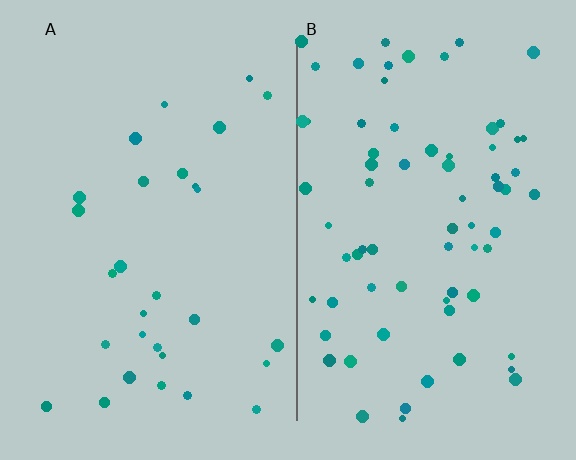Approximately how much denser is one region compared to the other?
Approximately 2.4× — region B over region A.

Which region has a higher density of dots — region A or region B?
B (the right).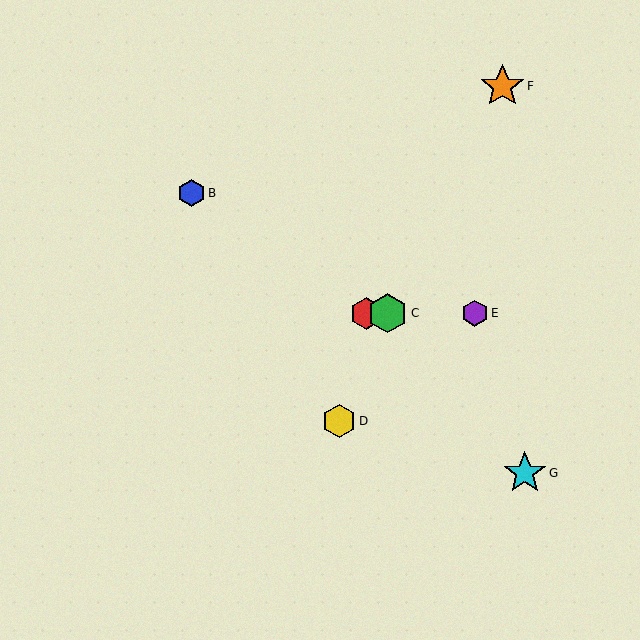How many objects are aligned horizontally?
3 objects (A, C, E) are aligned horizontally.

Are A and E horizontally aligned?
Yes, both are at y≈313.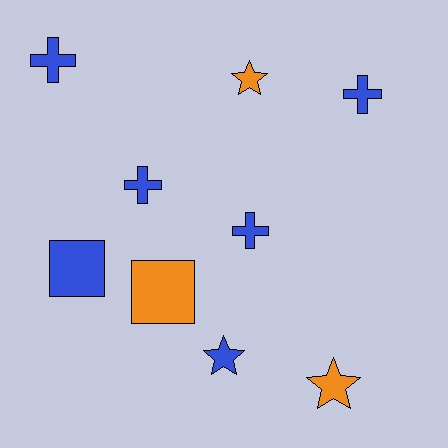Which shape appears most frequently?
Cross, with 4 objects.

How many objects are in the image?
There are 9 objects.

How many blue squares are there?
There is 1 blue square.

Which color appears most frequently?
Blue, with 6 objects.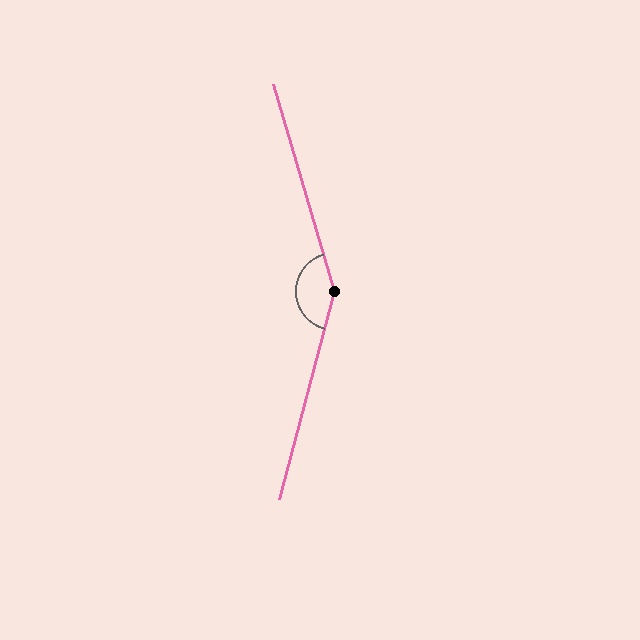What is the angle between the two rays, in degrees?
Approximately 149 degrees.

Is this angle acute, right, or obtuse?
It is obtuse.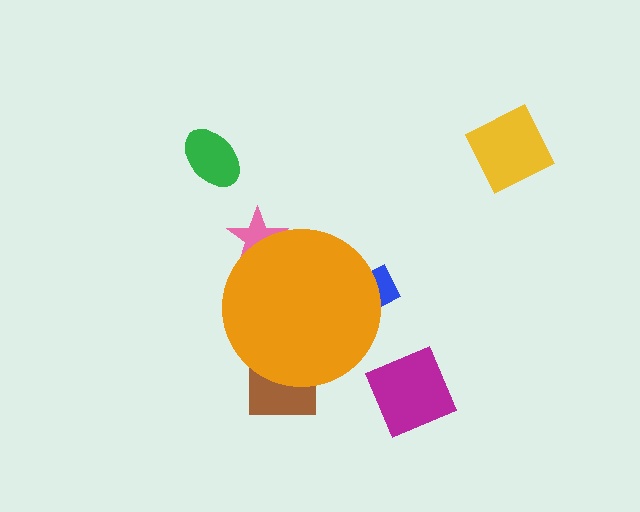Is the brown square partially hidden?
Yes, the brown square is partially hidden behind the orange circle.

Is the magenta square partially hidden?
No, the magenta square is fully visible.